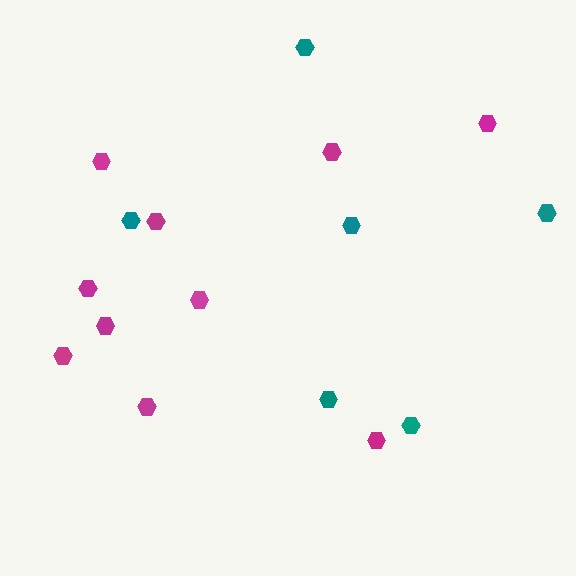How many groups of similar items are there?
There are 2 groups: one group of teal hexagons (6) and one group of magenta hexagons (10).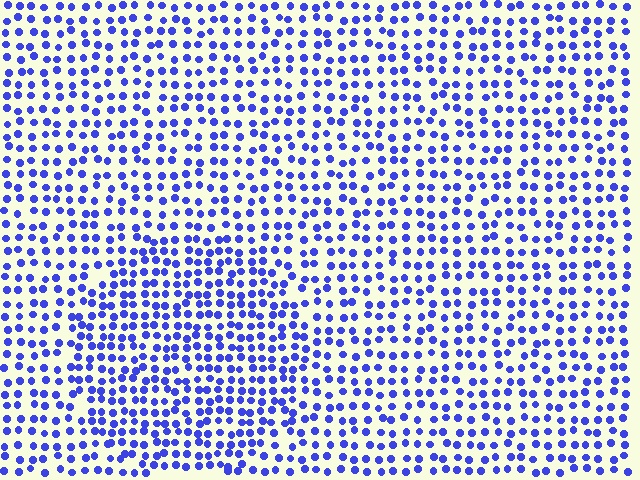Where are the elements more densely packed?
The elements are more densely packed inside the circle boundary.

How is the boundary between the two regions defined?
The boundary is defined by a change in element density (approximately 1.5x ratio). All elements are the same color, size, and shape.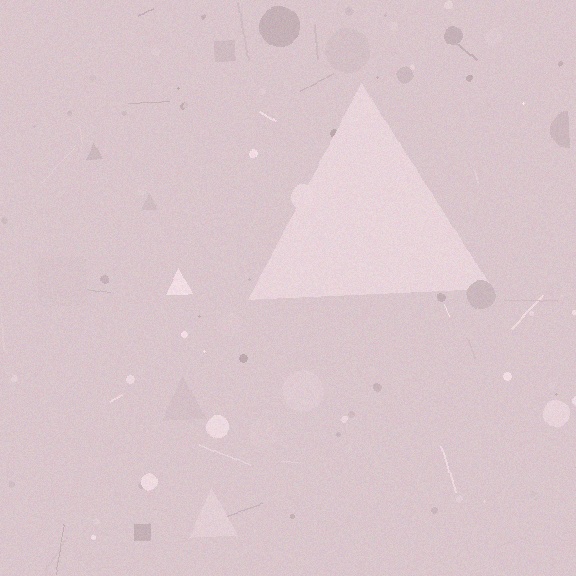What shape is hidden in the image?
A triangle is hidden in the image.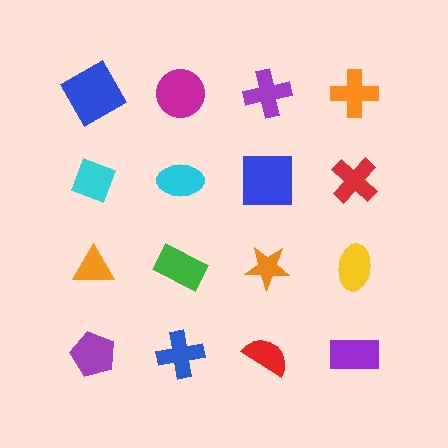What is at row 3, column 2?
A green rectangle.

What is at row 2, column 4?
A red cross.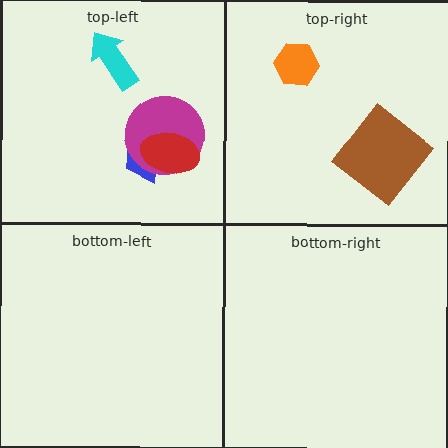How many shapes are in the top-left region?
4.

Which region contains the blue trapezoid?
The top-left region.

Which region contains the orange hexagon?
The top-right region.